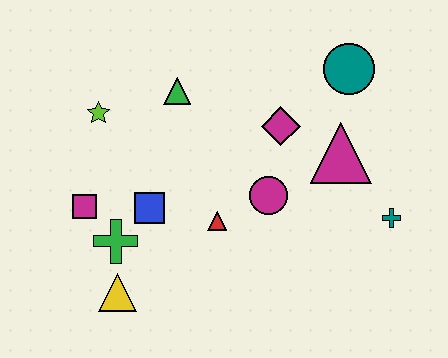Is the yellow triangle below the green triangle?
Yes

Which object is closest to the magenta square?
The green cross is closest to the magenta square.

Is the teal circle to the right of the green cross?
Yes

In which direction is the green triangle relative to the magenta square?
The green triangle is above the magenta square.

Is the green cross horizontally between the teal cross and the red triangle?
No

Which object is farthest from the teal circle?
The yellow triangle is farthest from the teal circle.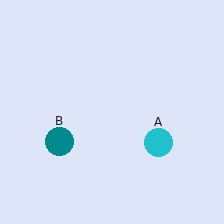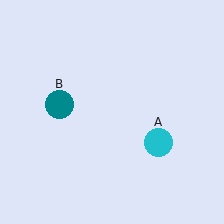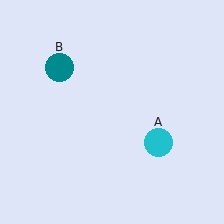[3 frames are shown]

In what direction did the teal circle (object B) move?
The teal circle (object B) moved up.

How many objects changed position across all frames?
1 object changed position: teal circle (object B).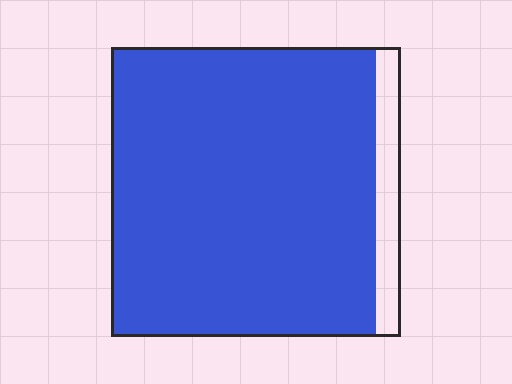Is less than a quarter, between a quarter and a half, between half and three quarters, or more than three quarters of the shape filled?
More than three quarters.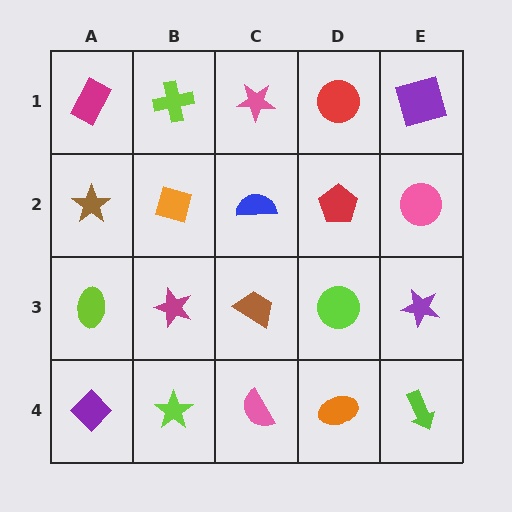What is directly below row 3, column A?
A purple diamond.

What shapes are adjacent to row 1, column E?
A pink circle (row 2, column E), a red circle (row 1, column D).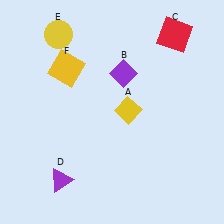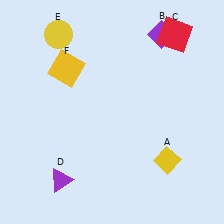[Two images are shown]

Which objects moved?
The objects that moved are: the yellow diamond (A), the purple diamond (B).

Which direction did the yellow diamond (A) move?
The yellow diamond (A) moved down.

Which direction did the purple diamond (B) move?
The purple diamond (B) moved up.